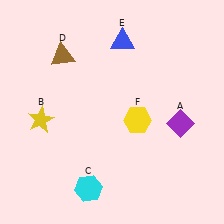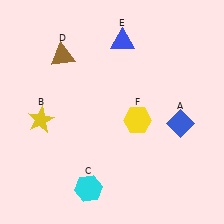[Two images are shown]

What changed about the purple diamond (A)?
In Image 1, A is purple. In Image 2, it changed to blue.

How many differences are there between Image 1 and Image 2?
There is 1 difference between the two images.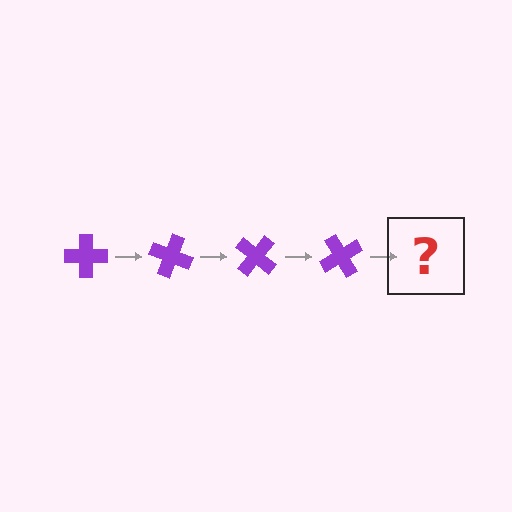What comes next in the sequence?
The next element should be a purple cross rotated 80 degrees.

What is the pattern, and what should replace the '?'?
The pattern is that the cross rotates 20 degrees each step. The '?' should be a purple cross rotated 80 degrees.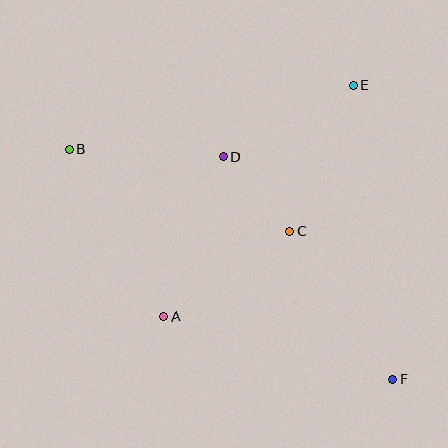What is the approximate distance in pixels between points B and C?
The distance between B and C is approximately 236 pixels.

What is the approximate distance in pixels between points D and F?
The distance between D and F is approximately 280 pixels.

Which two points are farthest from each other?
Points B and F are farthest from each other.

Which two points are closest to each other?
Points C and D are closest to each other.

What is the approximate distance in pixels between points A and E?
The distance between A and E is approximately 299 pixels.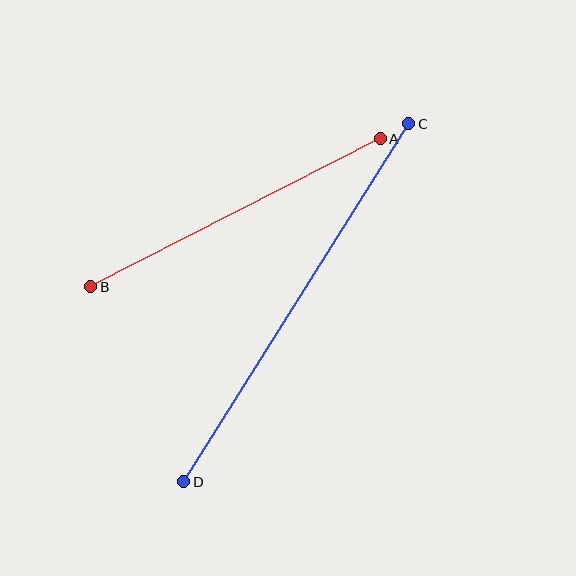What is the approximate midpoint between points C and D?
The midpoint is at approximately (296, 303) pixels.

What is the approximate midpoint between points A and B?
The midpoint is at approximately (236, 213) pixels.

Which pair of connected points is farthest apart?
Points C and D are farthest apart.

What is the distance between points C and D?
The distance is approximately 423 pixels.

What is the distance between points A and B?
The distance is approximately 325 pixels.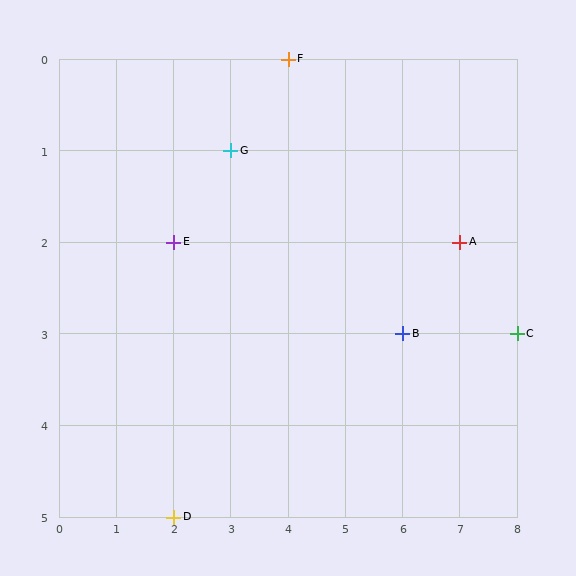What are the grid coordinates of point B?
Point B is at grid coordinates (6, 3).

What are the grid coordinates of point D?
Point D is at grid coordinates (2, 5).